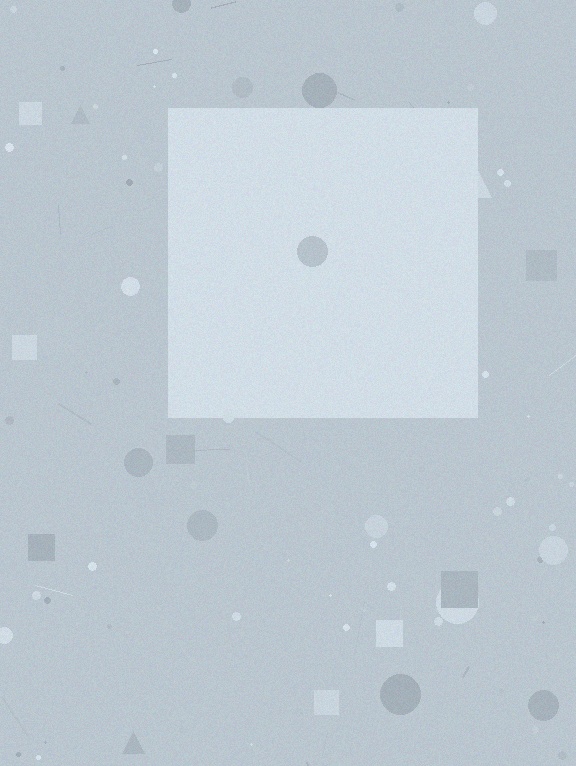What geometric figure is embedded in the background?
A square is embedded in the background.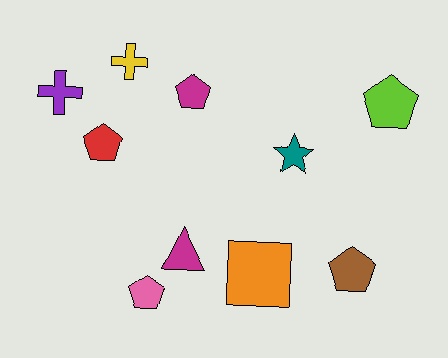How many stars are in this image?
There is 1 star.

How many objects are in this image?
There are 10 objects.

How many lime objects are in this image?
There is 1 lime object.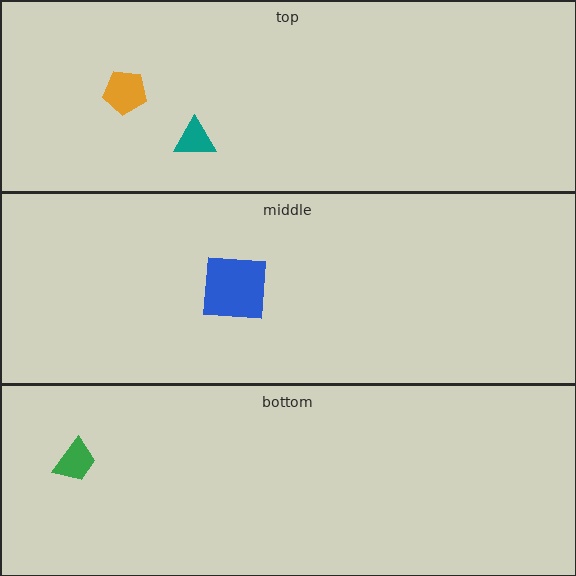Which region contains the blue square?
The middle region.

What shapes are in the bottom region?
The green trapezoid.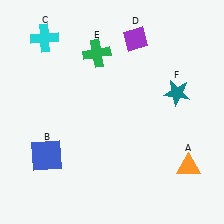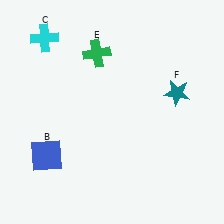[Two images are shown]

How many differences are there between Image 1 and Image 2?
There are 2 differences between the two images.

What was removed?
The orange triangle (A), the purple diamond (D) were removed in Image 2.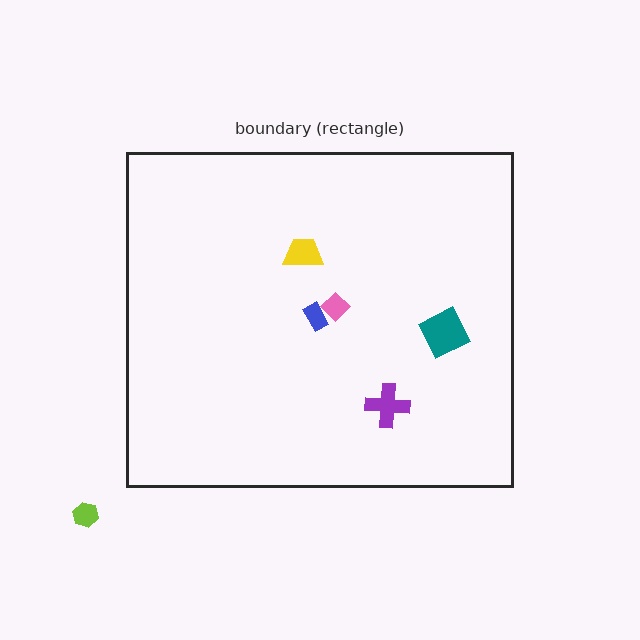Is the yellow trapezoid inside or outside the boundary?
Inside.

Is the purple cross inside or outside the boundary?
Inside.